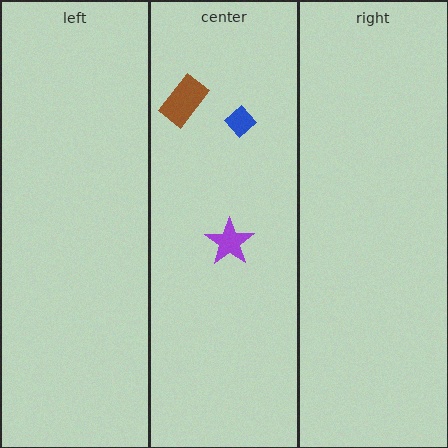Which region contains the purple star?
The center region.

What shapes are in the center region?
The purple star, the blue diamond, the brown rectangle.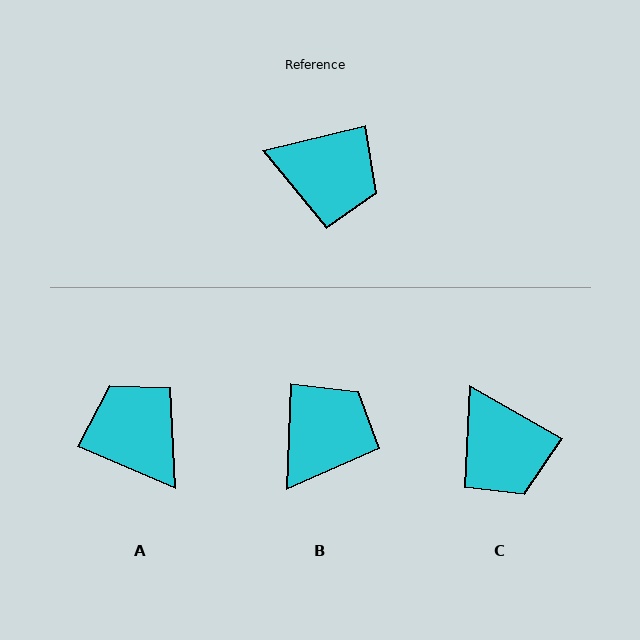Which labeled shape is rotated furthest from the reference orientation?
A, about 144 degrees away.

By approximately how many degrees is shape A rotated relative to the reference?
Approximately 144 degrees counter-clockwise.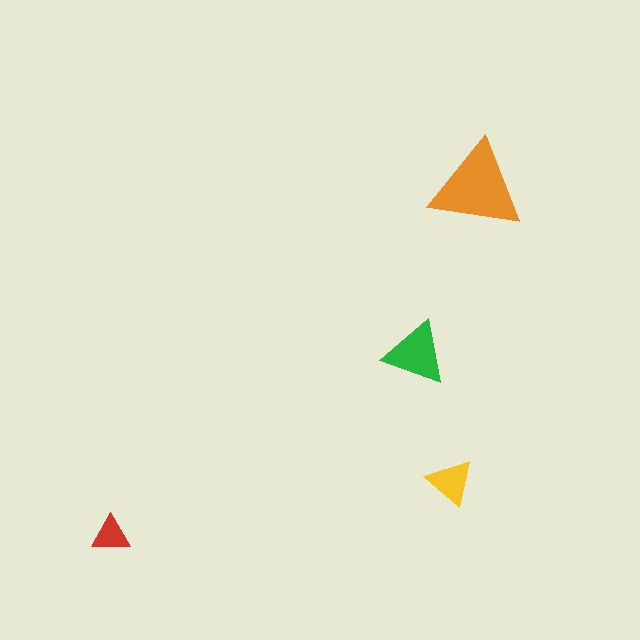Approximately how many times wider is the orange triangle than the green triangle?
About 1.5 times wider.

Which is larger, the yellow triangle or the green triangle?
The green one.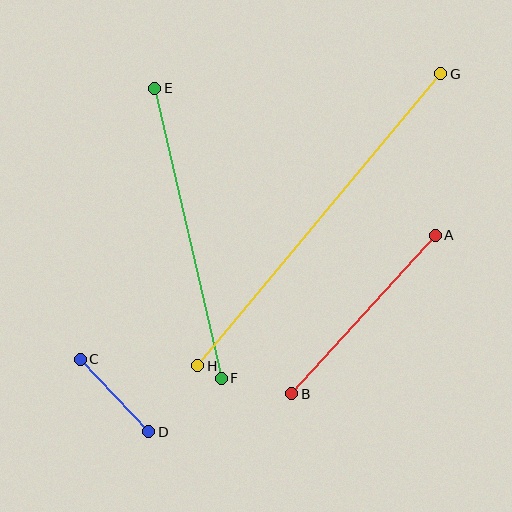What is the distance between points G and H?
The distance is approximately 380 pixels.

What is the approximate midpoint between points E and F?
The midpoint is at approximately (188, 233) pixels.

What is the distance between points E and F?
The distance is approximately 297 pixels.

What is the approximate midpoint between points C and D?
The midpoint is at approximately (115, 396) pixels.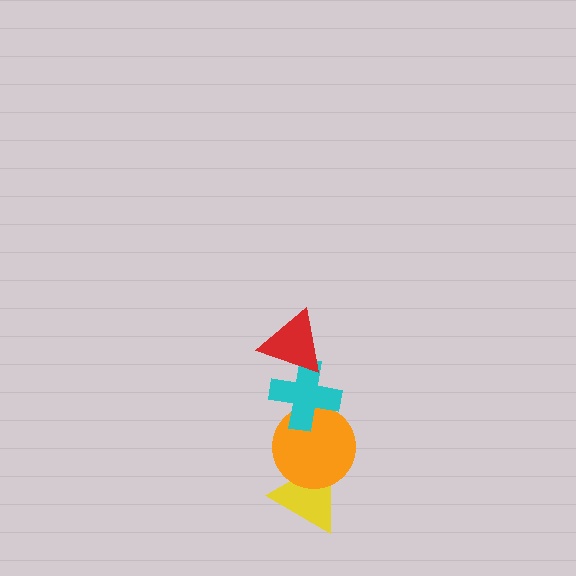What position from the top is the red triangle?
The red triangle is 1st from the top.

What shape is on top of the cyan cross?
The red triangle is on top of the cyan cross.